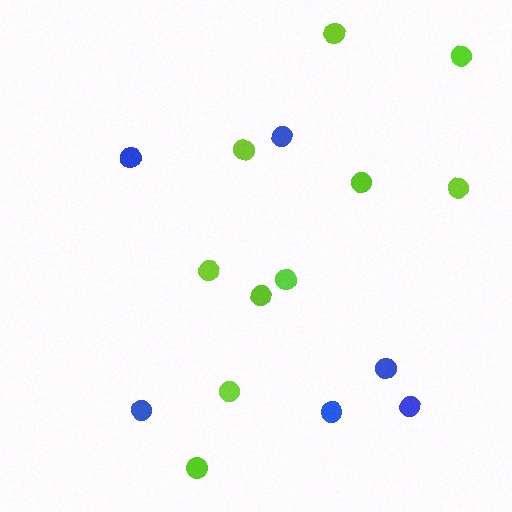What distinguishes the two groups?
There are 2 groups: one group of lime circles (10) and one group of blue circles (6).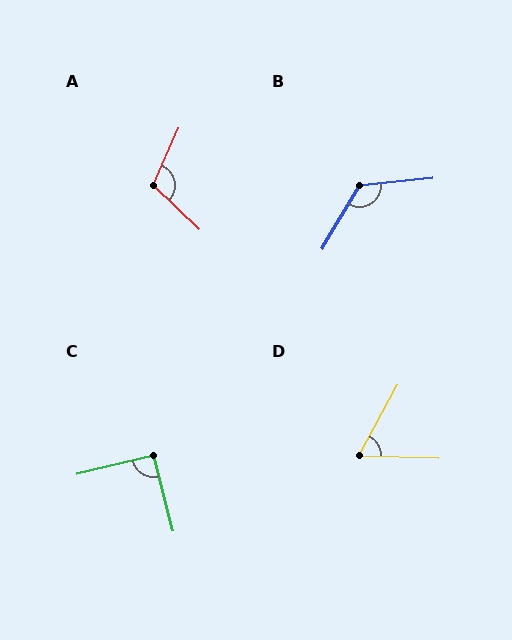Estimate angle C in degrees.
Approximately 90 degrees.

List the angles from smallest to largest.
D (63°), C (90°), A (110°), B (126°).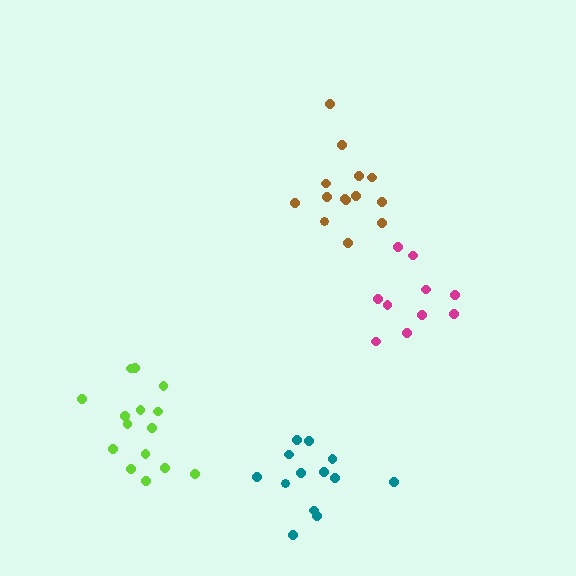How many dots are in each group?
Group 1: 10 dots, Group 2: 13 dots, Group 3: 15 dots, Group 4: 14 dots (52 total).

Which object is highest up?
The brown cluster is topmost.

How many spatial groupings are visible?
There are 4 spatial groupings.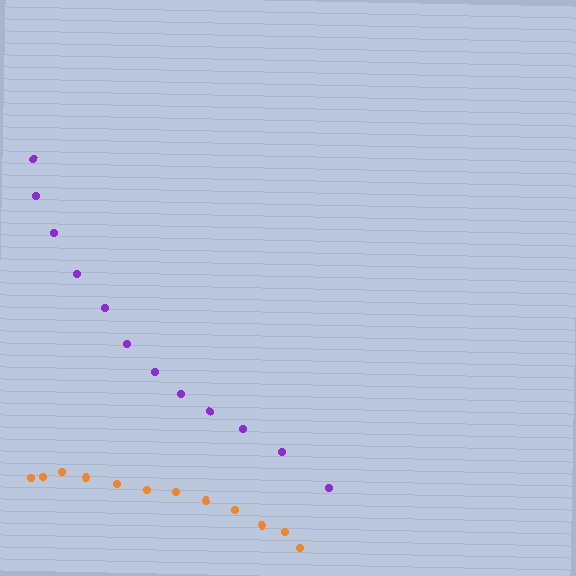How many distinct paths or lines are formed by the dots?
There are 2 distinct paths.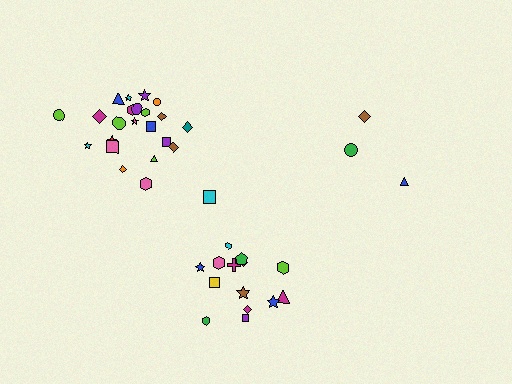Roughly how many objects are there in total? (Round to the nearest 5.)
Roughly 40 objects in total.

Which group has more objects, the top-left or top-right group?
The top-left group.